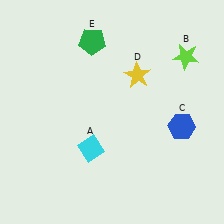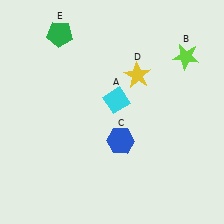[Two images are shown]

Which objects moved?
The objects that moved are: the cyan diamond (A), the blue hexagon (C), the green pentagon (E).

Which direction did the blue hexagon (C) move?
The blue hexagon (C) moved left.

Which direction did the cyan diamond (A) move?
The cyan diamond (A) moved up.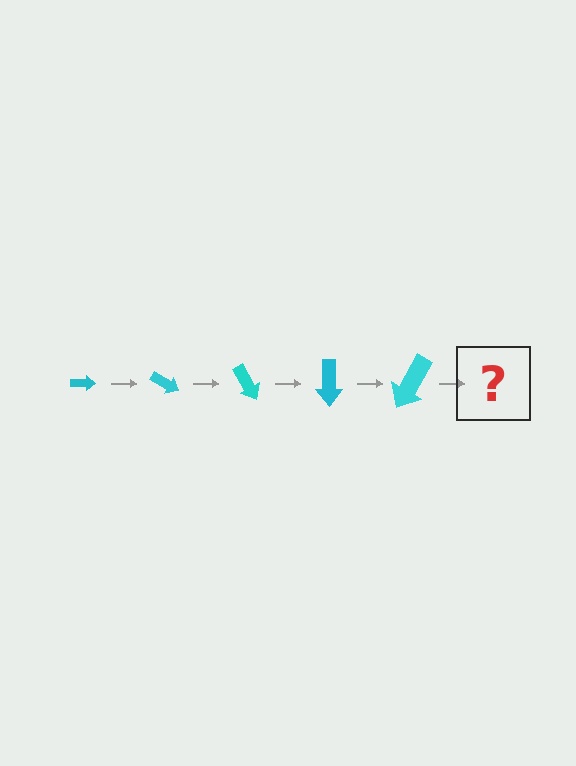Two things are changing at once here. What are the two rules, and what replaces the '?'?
The two rules are that the arrow grows larger each step and it rotates 30 degrees each step. The '?' should be an arrow, larger than the previous one and rotated 150 degrees from the start.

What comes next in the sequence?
The next element should be an arrow, larger than the previous one and rotated 150 degrees from the start.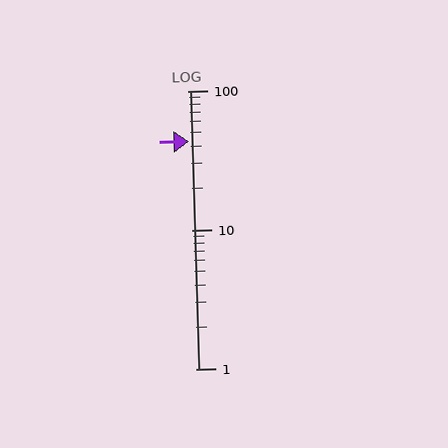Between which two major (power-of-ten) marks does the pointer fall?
The pointer is between 10 and 100.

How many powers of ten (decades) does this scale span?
The scale spans 2 decades, from 1 to 100.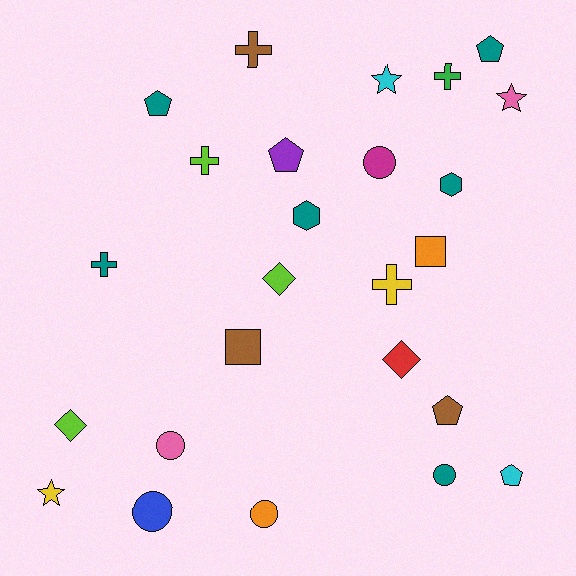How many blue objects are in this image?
There is 1 blue object.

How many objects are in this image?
There are 25 objects.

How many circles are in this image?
There are 5 circles.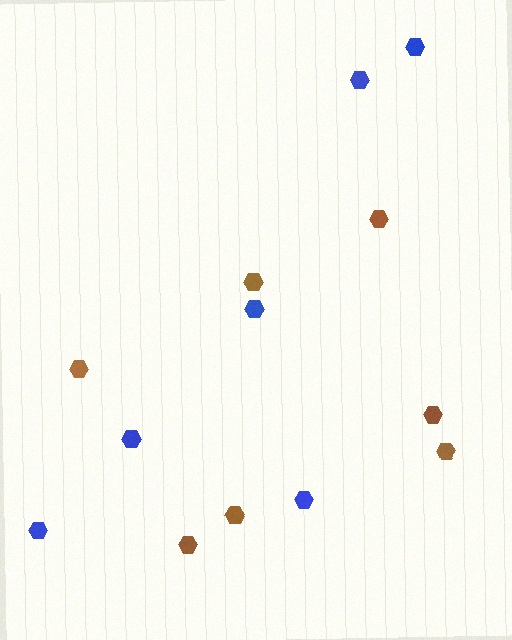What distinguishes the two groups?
There are 2 groups: one group of blue hexagons (6) and one group of brown hexagons (7).